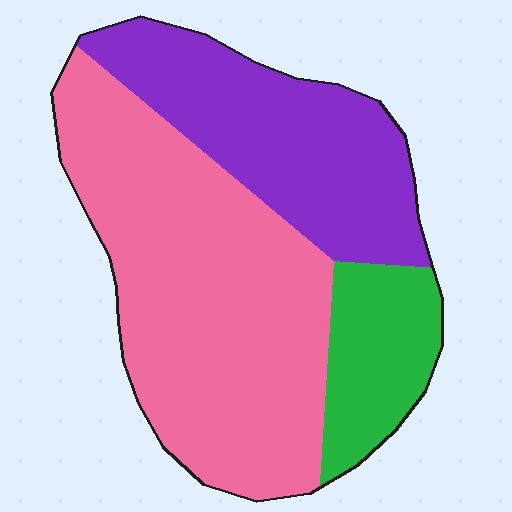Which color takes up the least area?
Green, at roughly 15%.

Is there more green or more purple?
Purple.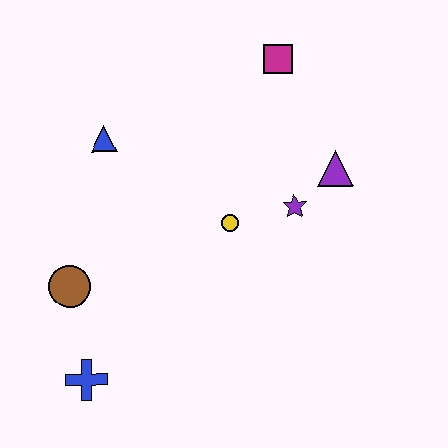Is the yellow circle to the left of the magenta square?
Yes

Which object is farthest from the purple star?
The blue cross is farthest from the purple star.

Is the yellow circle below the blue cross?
No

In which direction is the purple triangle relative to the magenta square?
The purple triangle is below the magenta square.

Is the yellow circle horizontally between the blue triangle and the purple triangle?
Yes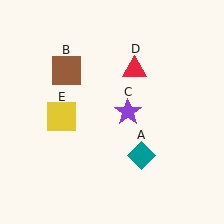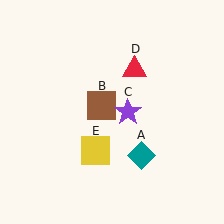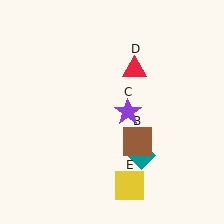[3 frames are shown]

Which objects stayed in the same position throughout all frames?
Teal diamond (object A) and purple star (object C) and red triangle (object D) remained stationary.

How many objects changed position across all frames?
2 objects changed position: brown square (object B), yellow square (object E).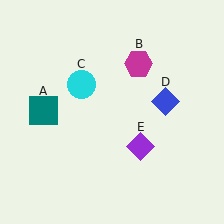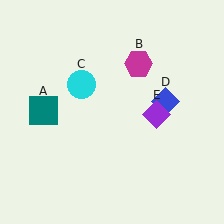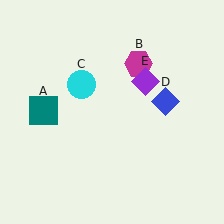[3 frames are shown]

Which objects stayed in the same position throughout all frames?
Teal square (object A) and magenta hexagon (object B) and cyan circle (object C) and blue diamond (object D) remained stationary.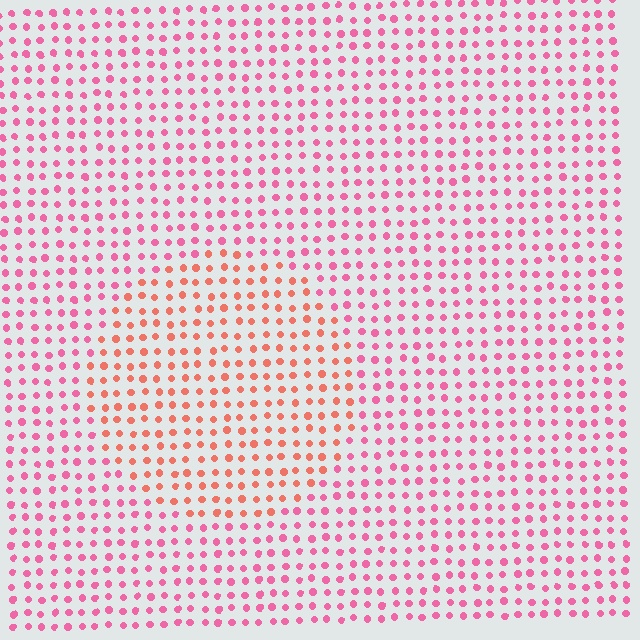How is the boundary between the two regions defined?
The boundary is defined purely by a slight shift in hue (about 34 degrees). Spacing, size, and orientation are identical on both sides.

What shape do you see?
I see a circle.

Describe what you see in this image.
The image is filled with small pink elements in a uniform arrangement. A circle-shaped region is visible where the elements are tinted to a slightly different hue, forming a subtle color boundary.